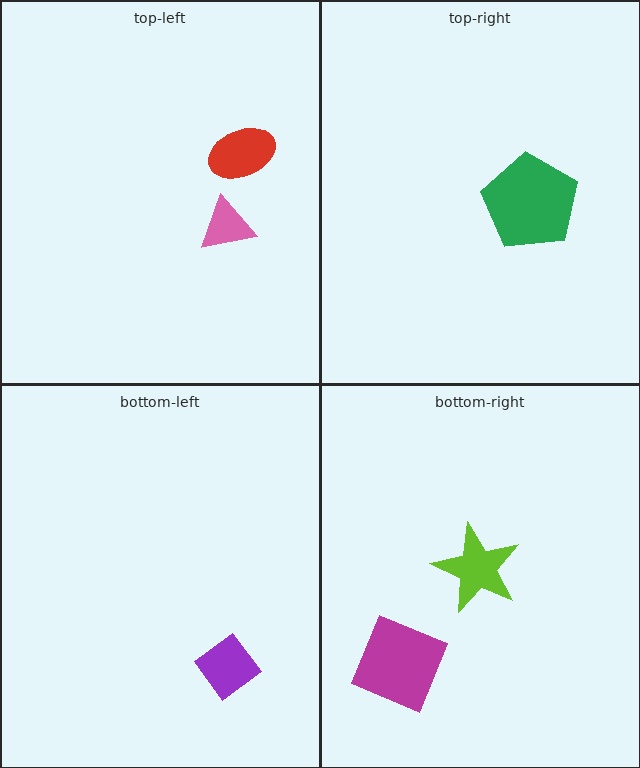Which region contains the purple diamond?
The bottom-left region.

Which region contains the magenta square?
The bottom-right region.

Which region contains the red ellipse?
The top-left region.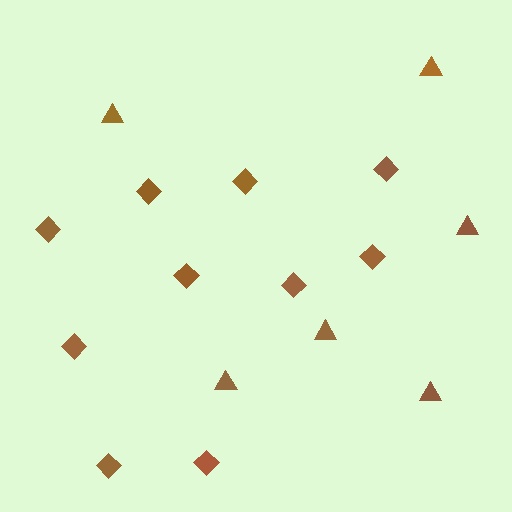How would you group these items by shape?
There are 2 groups: one group of diamonds (10) and one group of triangles (6).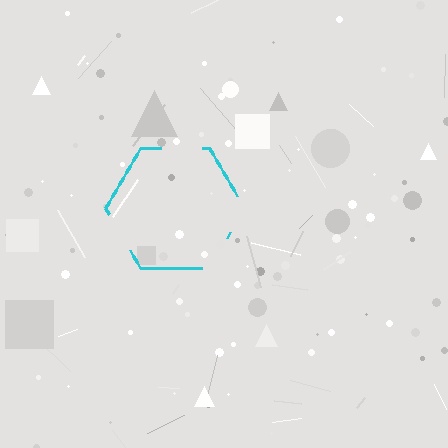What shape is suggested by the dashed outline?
The dashed outline suggests a hexagon.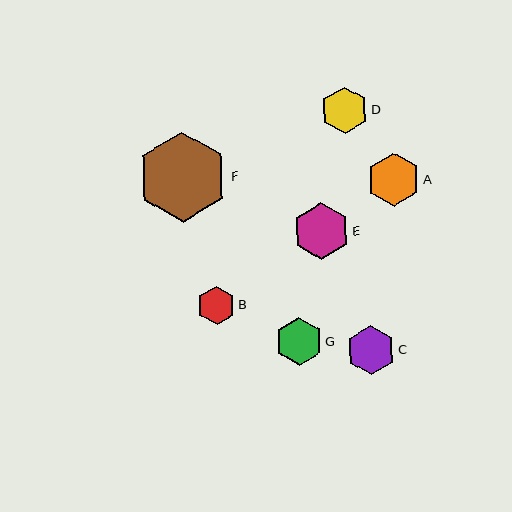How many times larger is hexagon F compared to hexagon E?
Hexagon F is approximately 1.6 times the size of hexagon E.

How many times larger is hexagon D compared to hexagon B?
Hexagon D is approximately 1.2 times the size of hexagon B.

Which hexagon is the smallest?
Hexagon B is the smallest with a size of approximately 39 pixels.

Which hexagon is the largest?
Hexagon F is the largest with a size of approximately 90 pixels.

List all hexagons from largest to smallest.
From largest to smallest: F, E, A, C, G, D, B.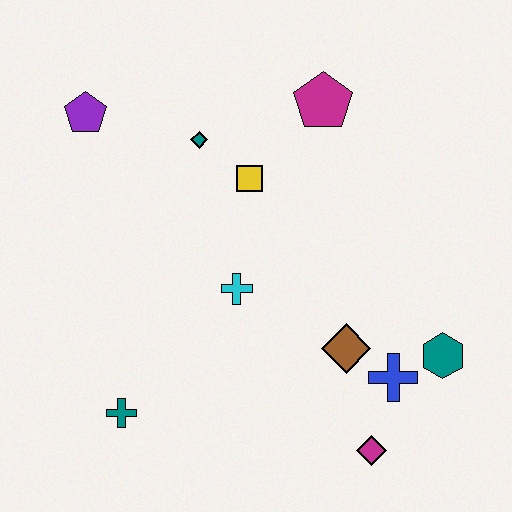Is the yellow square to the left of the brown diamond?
Yes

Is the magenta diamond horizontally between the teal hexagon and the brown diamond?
Yes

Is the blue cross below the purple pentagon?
Yes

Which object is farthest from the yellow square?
The magenta diamond is farthest from the yellow square.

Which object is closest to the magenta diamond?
The blue cross is closest to the magenta diamond.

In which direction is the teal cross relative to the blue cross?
The teal cross is to the left of the blue cross.